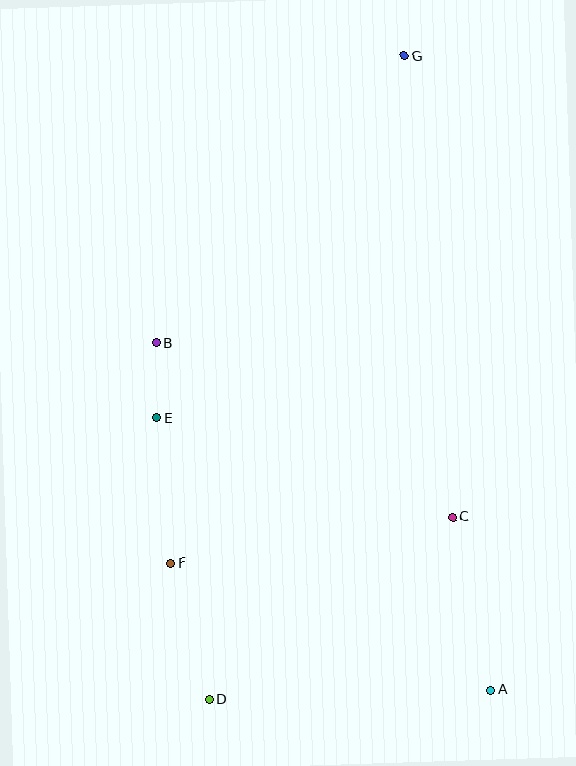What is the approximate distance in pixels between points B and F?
The distance between B and F is approximately 221 pixels.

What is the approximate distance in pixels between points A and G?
The distance between A and G is approximately 640 pixels.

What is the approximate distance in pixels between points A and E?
The distance between A and E is approximately 430 pixels.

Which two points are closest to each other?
Points B and E are closest to each other.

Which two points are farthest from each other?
Points D and G are farthest from each other.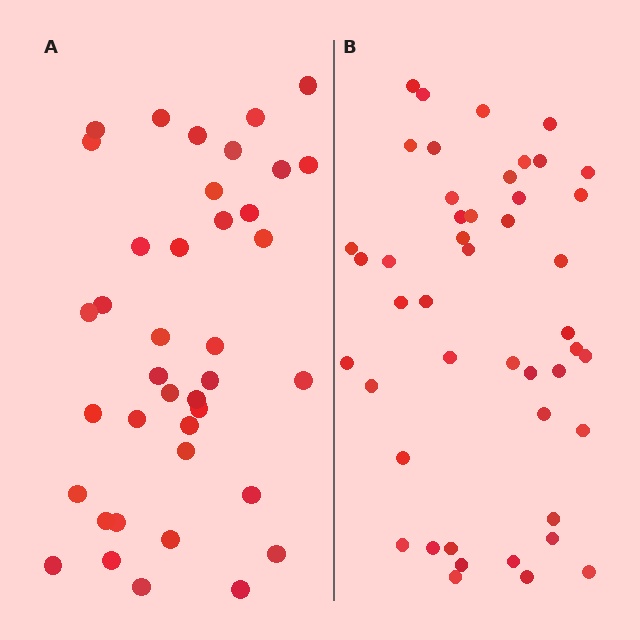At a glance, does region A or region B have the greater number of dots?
Region B (the right region) has more dots.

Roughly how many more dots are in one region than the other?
Region B has roughly 8 or so more dots than region A.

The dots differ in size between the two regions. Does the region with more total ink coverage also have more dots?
No. Region A has more total ink coverage because its dots are larger, but region B actually contains more individual dots. Total area can be misleading — the number of items is what matters here.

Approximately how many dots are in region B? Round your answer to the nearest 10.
About 50 dots. (The exact count is 46, which rounds to 50.)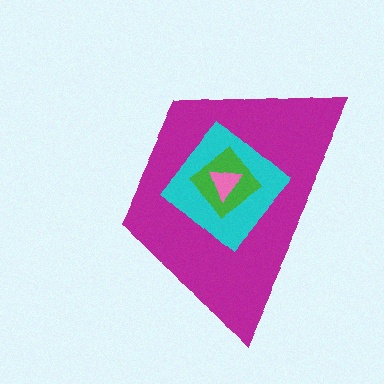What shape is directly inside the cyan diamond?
The green diamond.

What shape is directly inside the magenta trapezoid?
The cyan diamond.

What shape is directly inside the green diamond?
The pink triangle.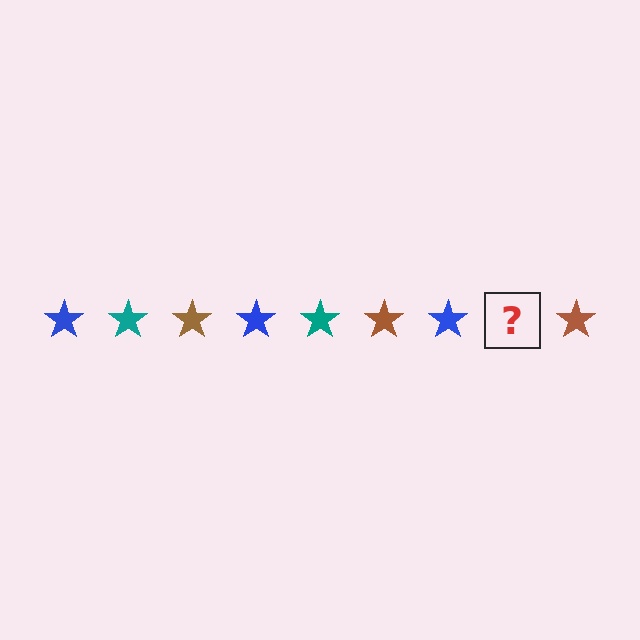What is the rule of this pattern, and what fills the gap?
The rule is that the pattern cycles through blue, teal, brown stars. The gap should be filled with a teal star.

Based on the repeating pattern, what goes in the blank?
The blank should be a teal star.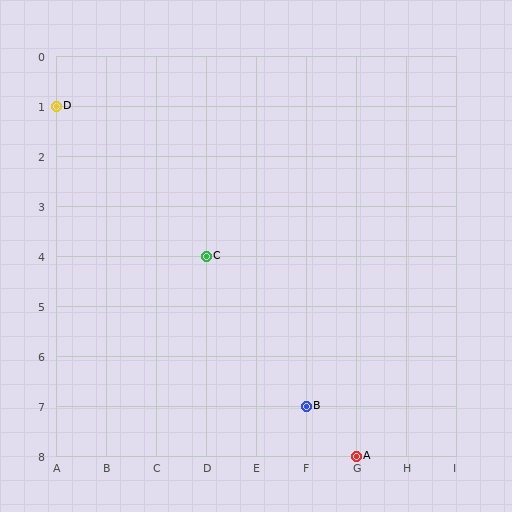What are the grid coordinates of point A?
Point A is at grid coordinates (G, 8).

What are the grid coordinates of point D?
Point D is at grid coordinates (A, 1).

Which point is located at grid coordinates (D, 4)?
Point C is at (D, 4).